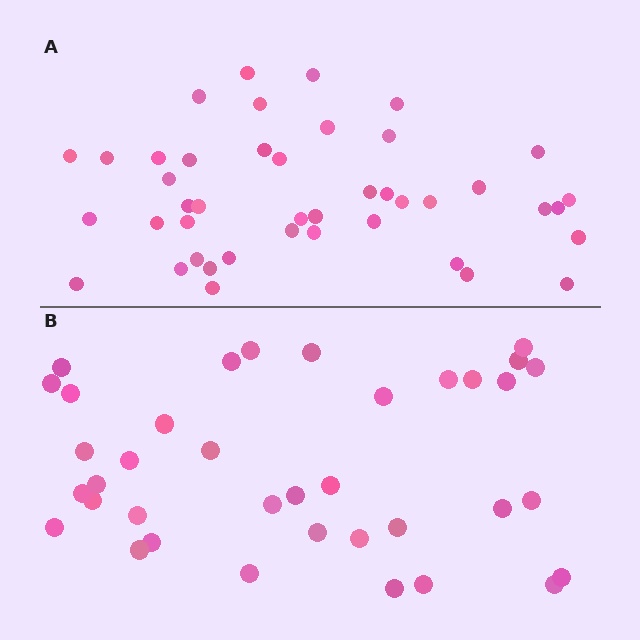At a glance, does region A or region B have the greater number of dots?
Region A (the top region) has more dots.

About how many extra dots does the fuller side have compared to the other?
Region A has about 6 more dots than region B.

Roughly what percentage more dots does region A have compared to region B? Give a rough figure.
About 15% more.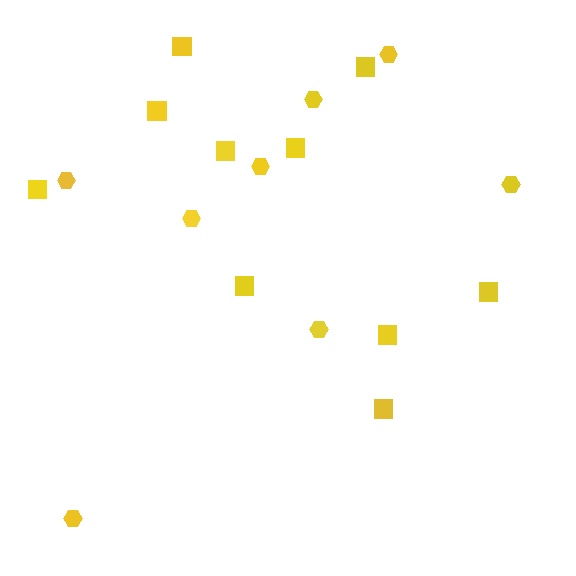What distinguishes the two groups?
There are 2 groups: one group of hexagons (8) and one group of squares (10).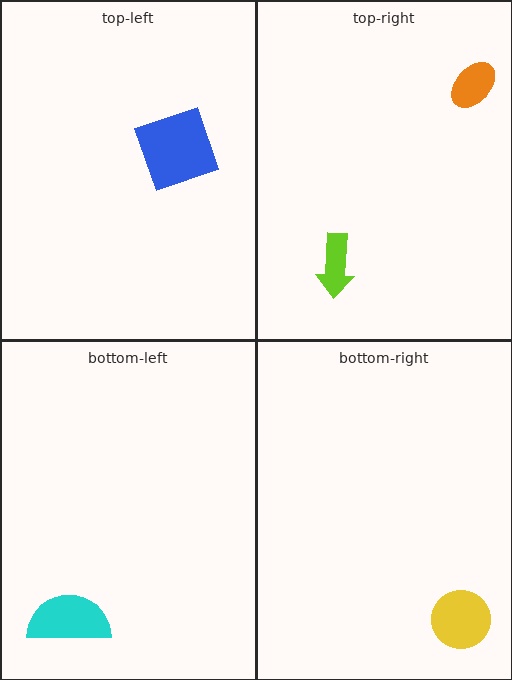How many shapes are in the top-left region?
1.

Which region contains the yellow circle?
The bottom-right region.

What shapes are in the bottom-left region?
The cyan semicircle.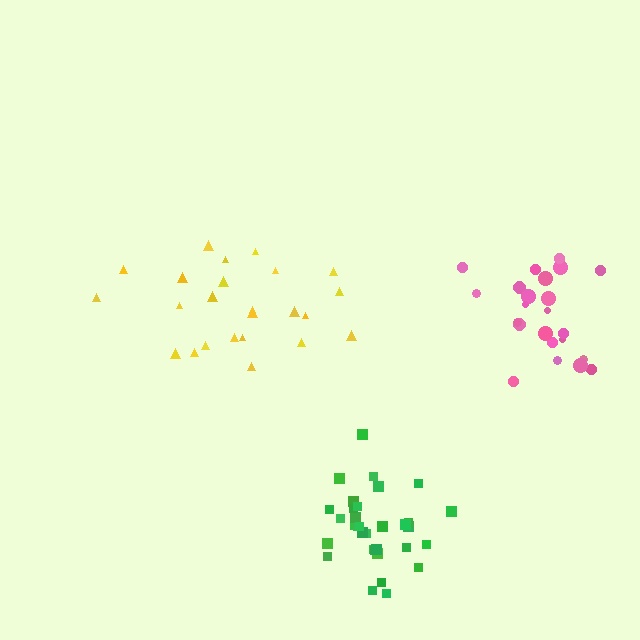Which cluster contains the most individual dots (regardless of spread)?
Green (34).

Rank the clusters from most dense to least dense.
green, pink, yellow.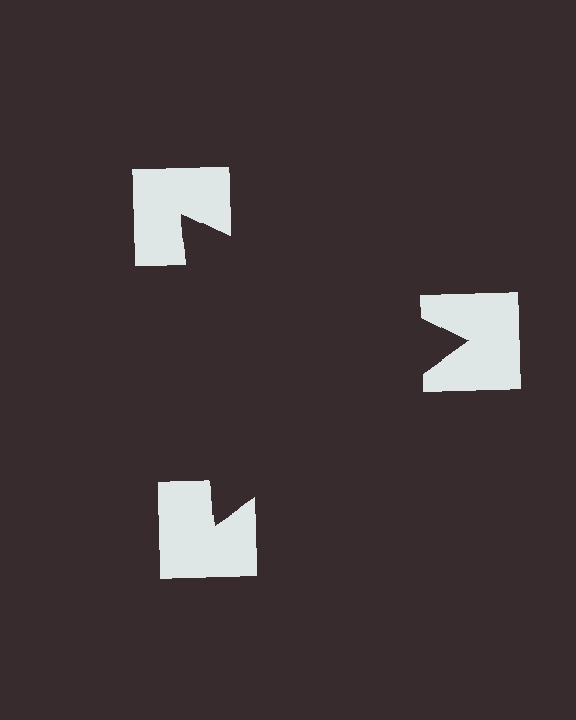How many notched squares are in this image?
There are 3 — one at each vertex of the illusory triangle.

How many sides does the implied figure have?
3 sides.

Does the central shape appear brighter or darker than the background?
It typically appears slightly darker than the background, even though no actual brightness change is drawn.